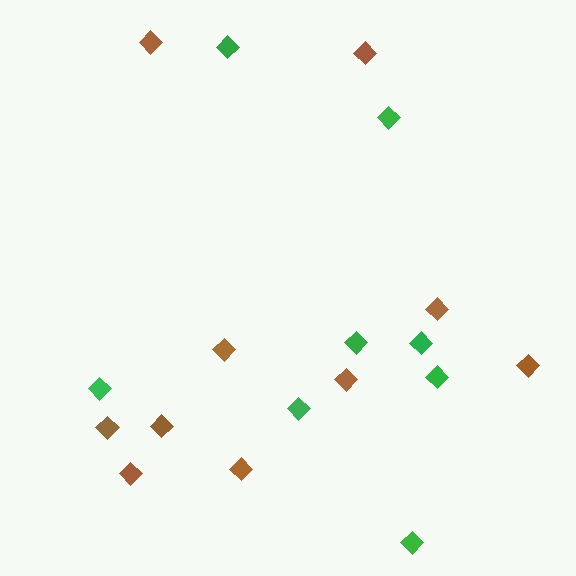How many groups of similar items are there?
There are 2 groups: one group of green diamonds (8) and one group of brown diamonds (10).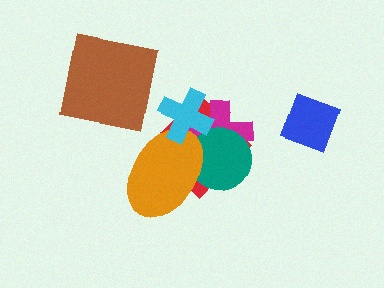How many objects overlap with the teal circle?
3 objects overlap with the teal circle.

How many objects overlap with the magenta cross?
4 objects overlap with the magenta cross.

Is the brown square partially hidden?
No, no other shape covers it.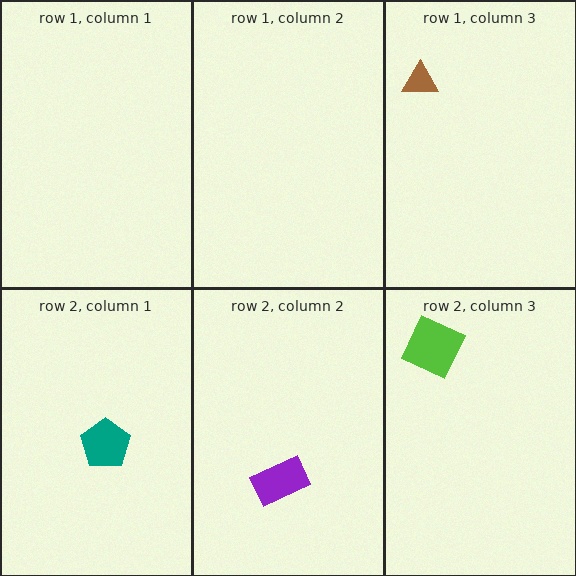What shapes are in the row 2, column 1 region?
The teal pentagon.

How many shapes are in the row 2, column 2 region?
1.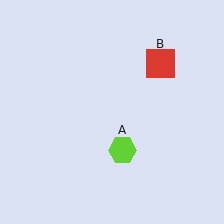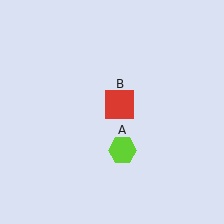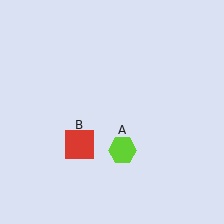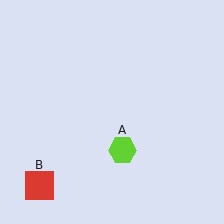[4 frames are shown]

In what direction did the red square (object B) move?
The red square (object B) moved down and to the left.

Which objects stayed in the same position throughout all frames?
Lime hexagon (object A) remained stationary.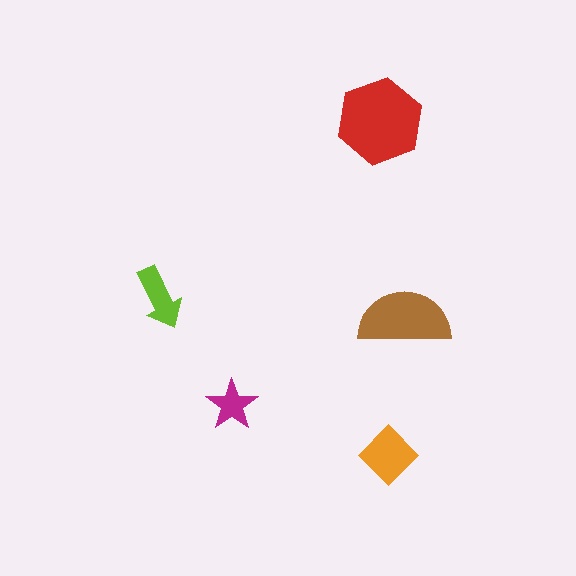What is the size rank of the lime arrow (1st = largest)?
4th.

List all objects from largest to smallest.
The red hexagon, the brown semicircle, the orange diamond, the lime arrow, the magenta star.